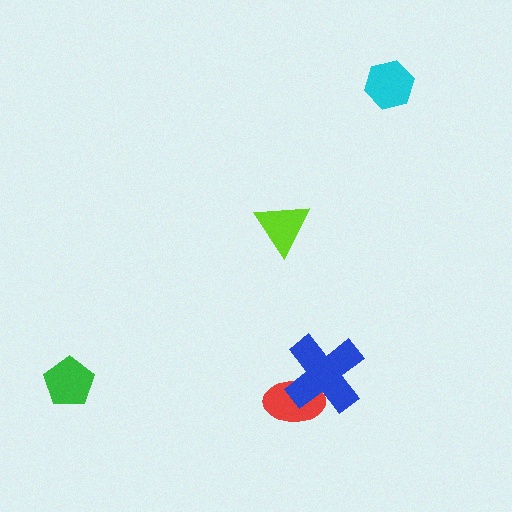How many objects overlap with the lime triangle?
0 objects overlap with the lime triangle.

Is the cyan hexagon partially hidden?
No, no other shape covers it.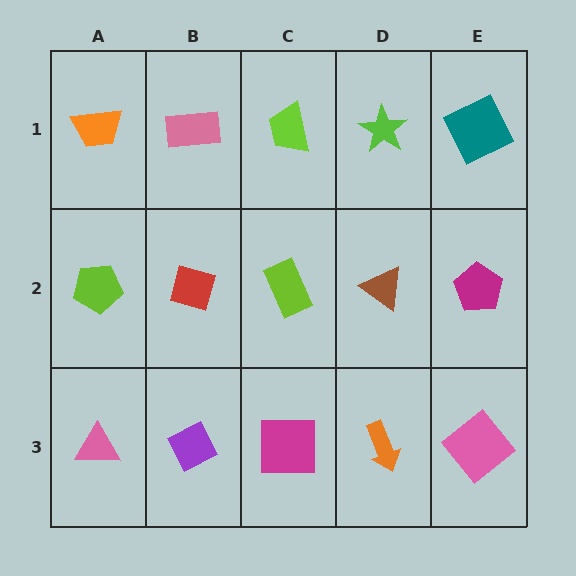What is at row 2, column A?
A lime pentagon.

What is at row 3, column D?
An orange arrow.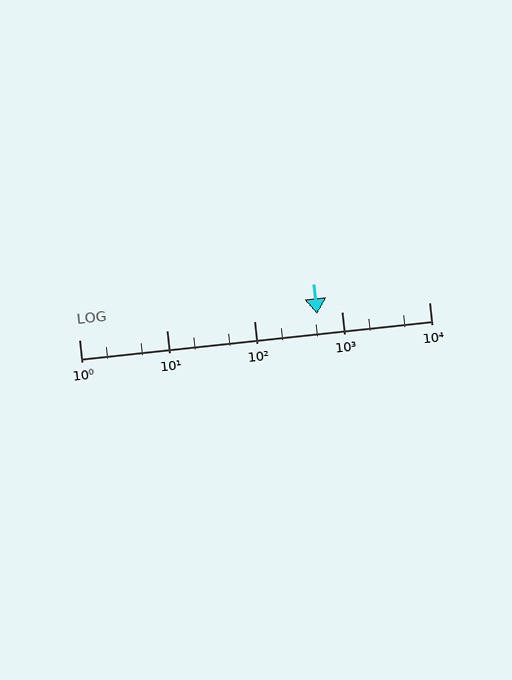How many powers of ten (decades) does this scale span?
The scale spans 4 decades, from 1 to 10000.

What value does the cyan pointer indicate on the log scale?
The pointer indicates approximately 520.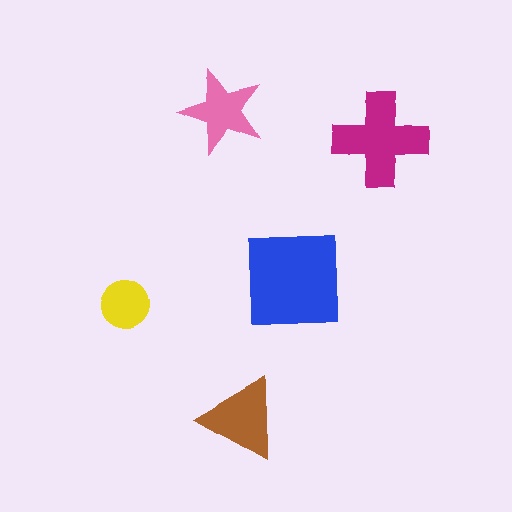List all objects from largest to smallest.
The blue square, the magenta cross, the brown triangle, the pink star, the yellow circle.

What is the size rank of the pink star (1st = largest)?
4th.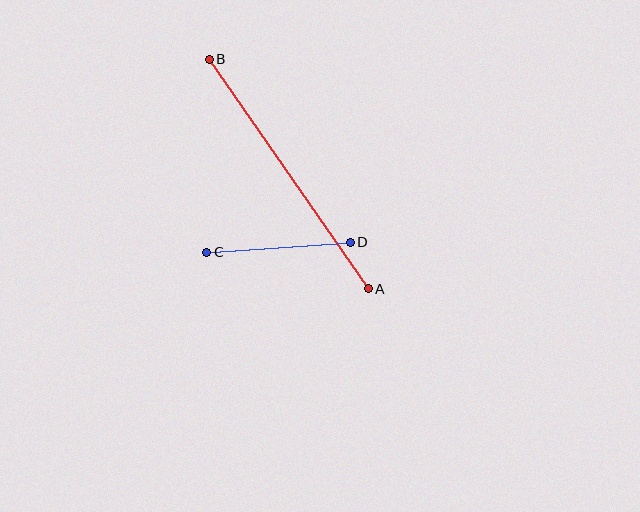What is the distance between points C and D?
The distance is approximately 144 pixels.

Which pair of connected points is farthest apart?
Points A and B are farthest apart.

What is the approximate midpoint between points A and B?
The midpoint is at approximately (289, 174) pixels.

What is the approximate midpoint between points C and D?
The midpoint is at approximately (279, 247) pixels.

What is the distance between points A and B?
The distance is approximately 279 pixels.